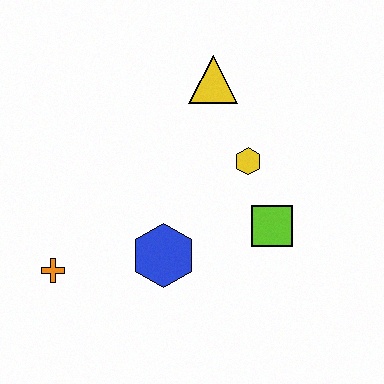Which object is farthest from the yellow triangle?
The orange cross is farthest from the yellow triangle.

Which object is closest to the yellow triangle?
The yellow hexagon is closest to the yellow triangle.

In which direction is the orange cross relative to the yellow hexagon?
The orange cross is to the left of the yellow hexagon.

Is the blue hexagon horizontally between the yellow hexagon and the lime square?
No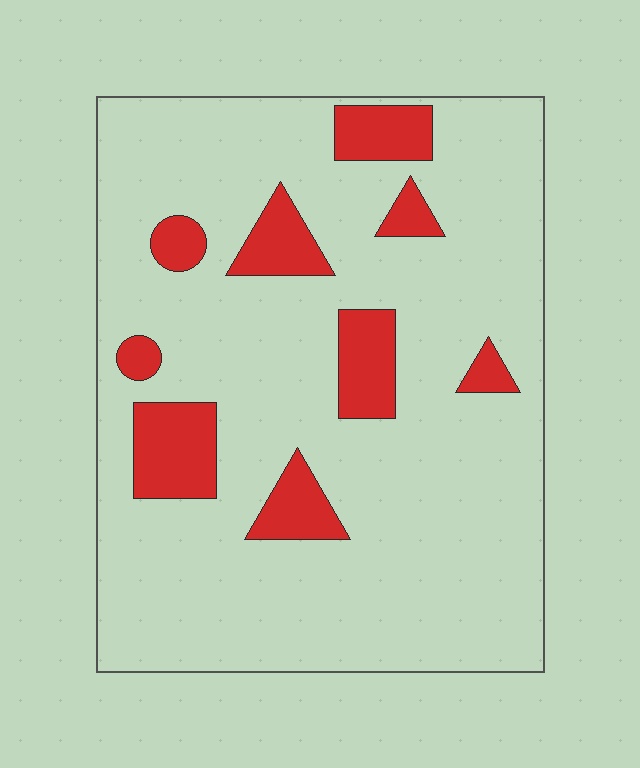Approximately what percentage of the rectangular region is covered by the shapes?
Approximately 15%.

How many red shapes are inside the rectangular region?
9.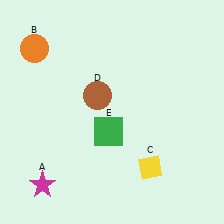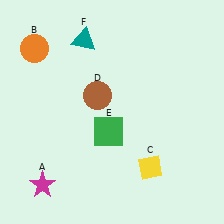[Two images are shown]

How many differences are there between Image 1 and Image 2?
There is 1 difference between the two images.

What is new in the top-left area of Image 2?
A teal triangle (F) was added in the top-left area of Image 2.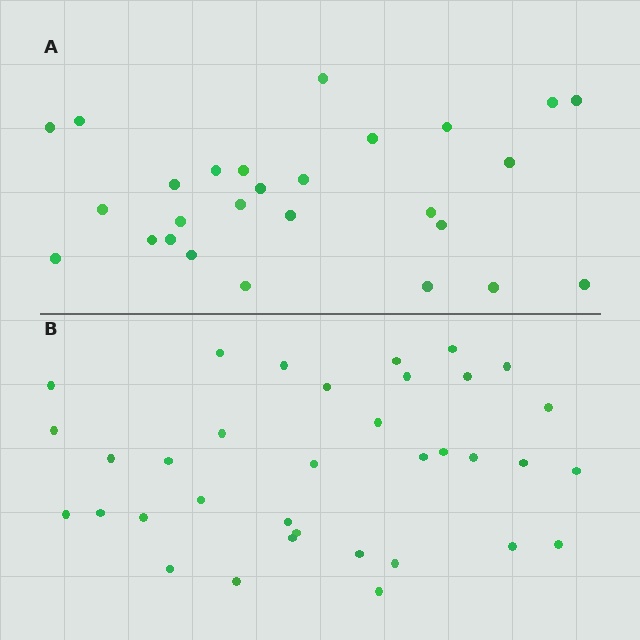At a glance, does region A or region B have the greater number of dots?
Region B (the bottom region) has more dots.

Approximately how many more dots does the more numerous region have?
Region B has roughly 8 or so more dots than region A.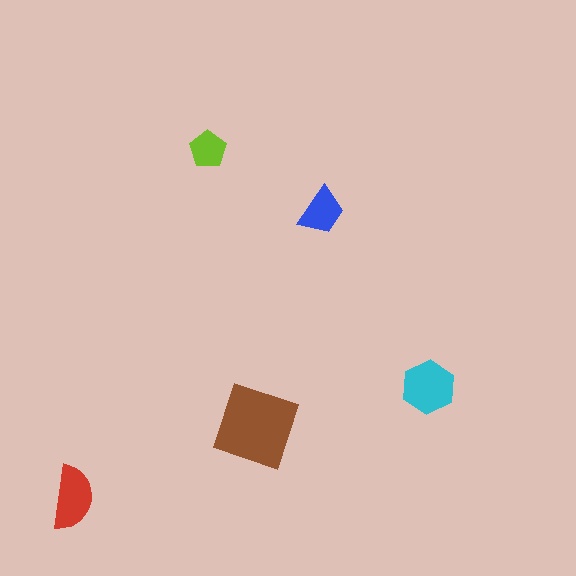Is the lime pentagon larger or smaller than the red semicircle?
Smaller.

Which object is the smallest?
The lime pentagon.